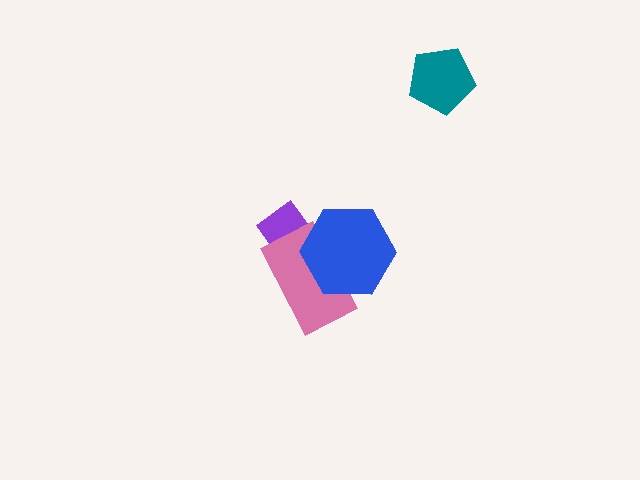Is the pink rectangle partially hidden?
Yes, it is partially covered by another shape.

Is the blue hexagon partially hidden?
No, no other shape covers it.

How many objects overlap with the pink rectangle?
2 objects overlap with the pink rectangle.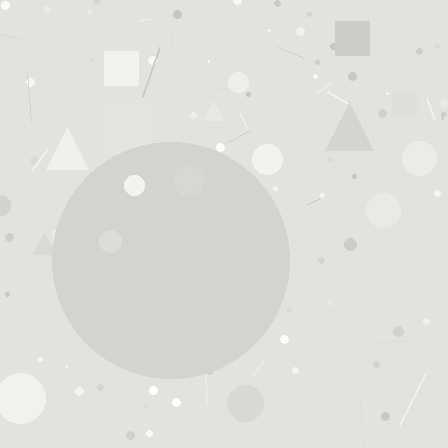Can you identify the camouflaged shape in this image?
The camouflaged shape is a circle.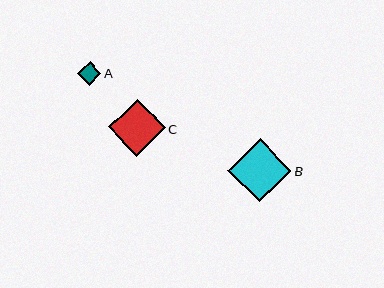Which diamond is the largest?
Diamond B is the largest with a size of approximately 63 pixels.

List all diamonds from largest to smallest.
From largest to smallest: B, C, A.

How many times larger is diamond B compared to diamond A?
Diamond B is approximately 2.7 times the size of diamond A.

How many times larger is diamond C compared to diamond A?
Diamond C is approximately 2.4 times the size of diamond A.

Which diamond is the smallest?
Diamond A is the smallest with a size of approximately 24 pixels.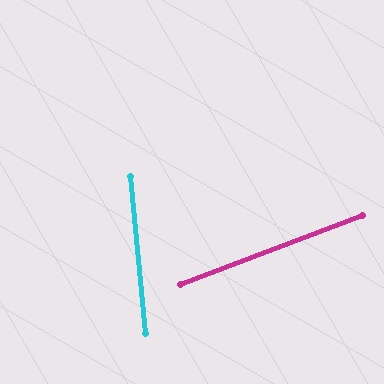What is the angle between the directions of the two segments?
Approximately 75 degrees.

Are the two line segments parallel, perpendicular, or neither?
Neither parallel nor perpendicular — they differ by about 75°.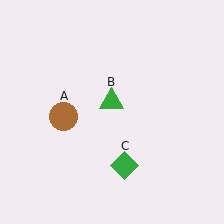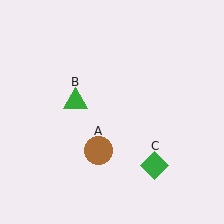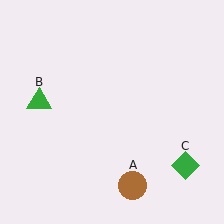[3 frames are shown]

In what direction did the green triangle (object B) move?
The green triangle (object B) moved left.